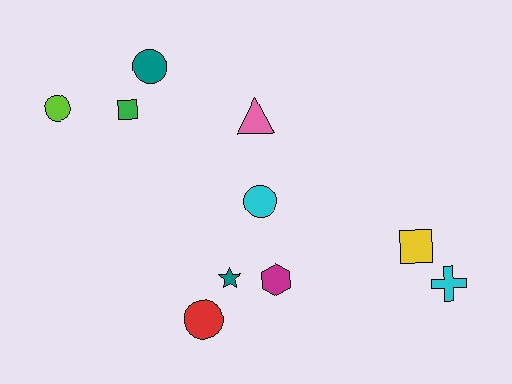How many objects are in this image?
There are 10 objects.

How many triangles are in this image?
There is 1 triangle.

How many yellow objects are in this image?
There is 1 yellow object.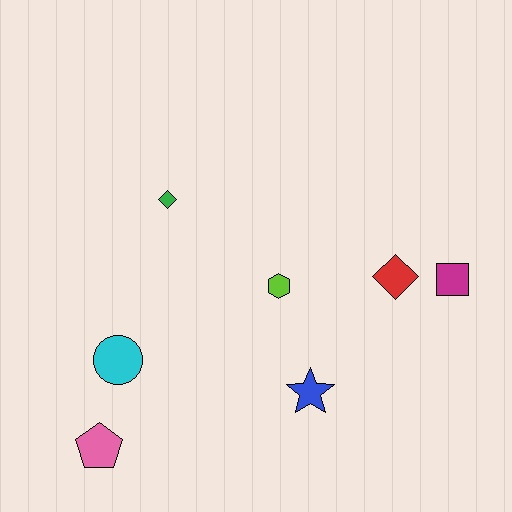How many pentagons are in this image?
There is 1 pentagon.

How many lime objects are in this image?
There is 1 lime object.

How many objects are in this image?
There are 7 objects.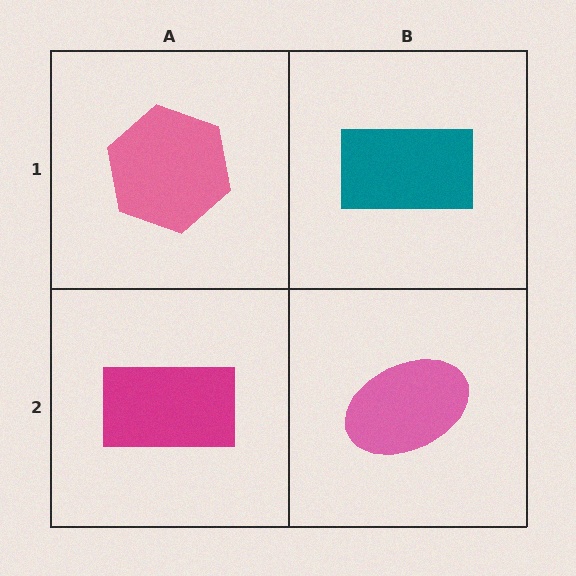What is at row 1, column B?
A teal rectangle.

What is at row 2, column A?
A magenta rectangle.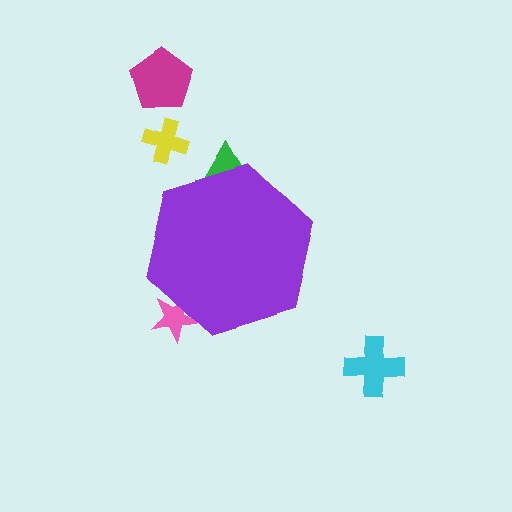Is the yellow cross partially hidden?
No, the yellow cross is fully visible.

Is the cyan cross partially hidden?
No, the cyan cross is fully visible.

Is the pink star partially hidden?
Yes, the pink star is partially hidden behind the purple hexagon.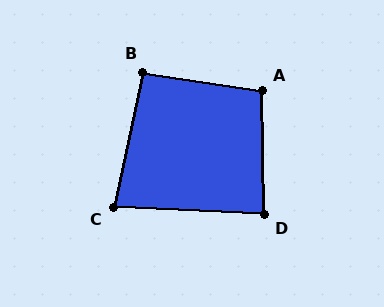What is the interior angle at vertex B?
Approximately 94 degrees (approximately right).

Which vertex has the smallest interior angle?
C, at approximately 81 degrees.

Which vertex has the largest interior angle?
A, at approximately 99 degrees.